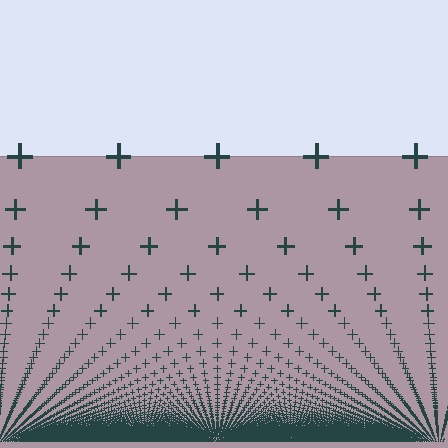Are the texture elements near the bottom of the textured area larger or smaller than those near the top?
Smaller. The gradient is inverted — elements near the bottom are smaller and denser.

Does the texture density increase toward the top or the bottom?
Density increases toward the bottom.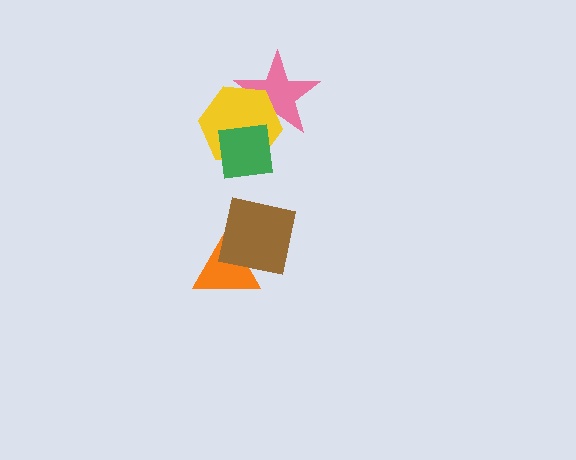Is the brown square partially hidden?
No, no other shape covers it.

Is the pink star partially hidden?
Yes, it is partially covered by another shape.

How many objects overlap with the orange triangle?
1 object overlaps with the orange triangle.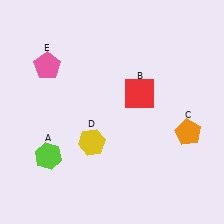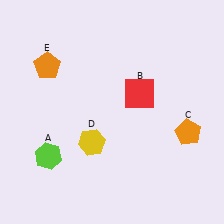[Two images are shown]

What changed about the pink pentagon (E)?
In Image 1, E is pink. In Image 2, it changed to orange.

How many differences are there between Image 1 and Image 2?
There is 1 difference between the two images.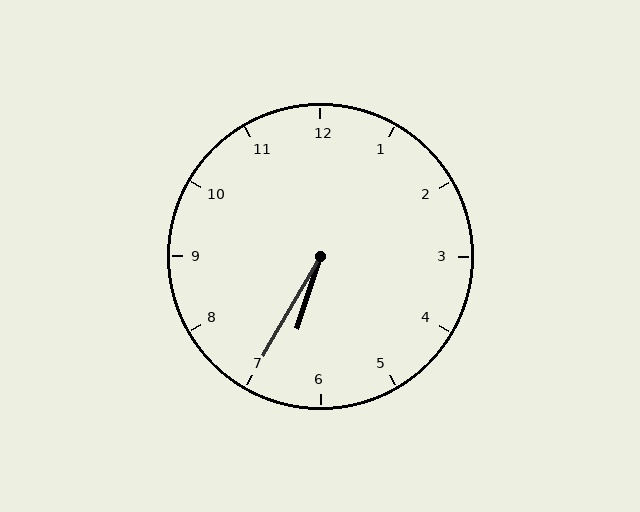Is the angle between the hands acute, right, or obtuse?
It is acute.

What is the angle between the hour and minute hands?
Approximately 12 degrees.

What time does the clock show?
6:35.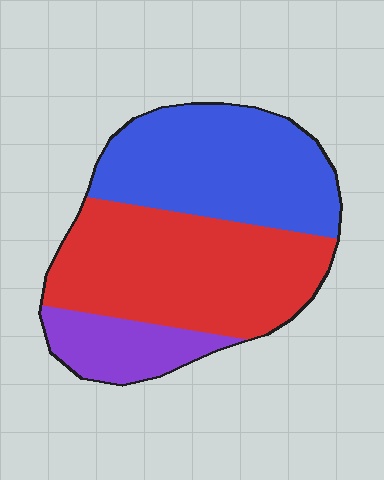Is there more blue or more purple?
Blue.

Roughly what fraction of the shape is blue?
Blue covers 39% of the shape.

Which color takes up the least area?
Purple, at roughly 15%.